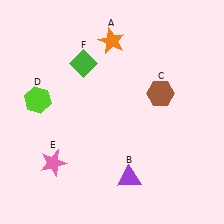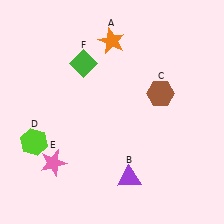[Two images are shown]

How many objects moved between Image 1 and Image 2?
1 object moved between the two images.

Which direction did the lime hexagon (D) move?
The lime hexagon (D) moved down.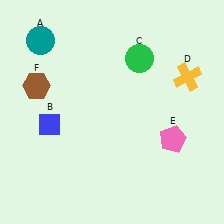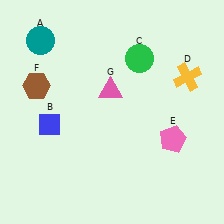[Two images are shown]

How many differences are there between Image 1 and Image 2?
There is 1 difference between the two images.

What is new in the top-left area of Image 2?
A pink triangle (G) was added in the top-left area of Image 2.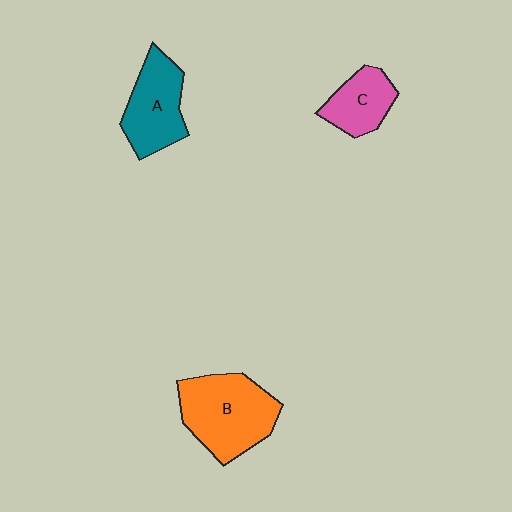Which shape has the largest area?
Shape B (orange).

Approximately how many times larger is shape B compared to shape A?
Approximately 1.3 times.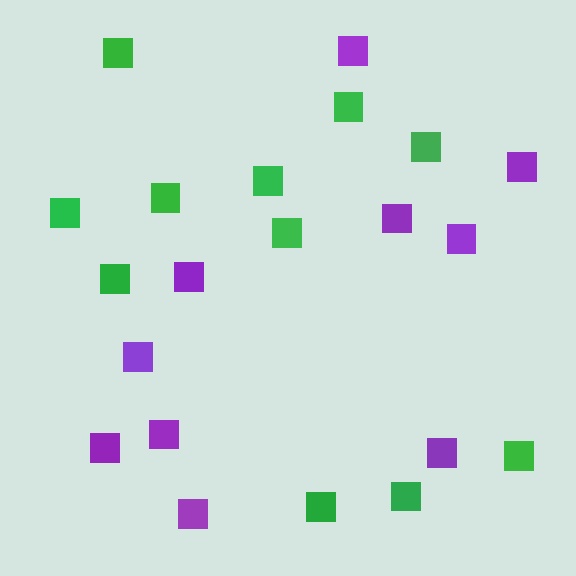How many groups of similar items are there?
There are 2 groups: one group of purple squares (10) and one group of green squares (11).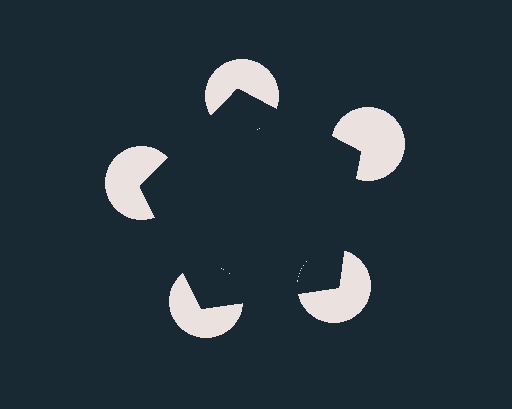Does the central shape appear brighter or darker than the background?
It typically appears slightly darker than the background, even though no actual brightness change is drawn.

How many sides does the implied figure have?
5 sides.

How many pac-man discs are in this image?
There are 5 — one at each vertex of the illusory pentagon.